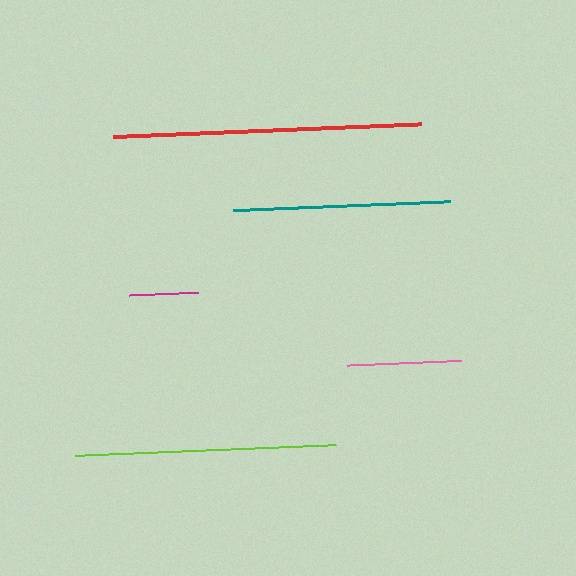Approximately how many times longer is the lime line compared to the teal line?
The lime line is approximately 1.2 times the length of the teal line.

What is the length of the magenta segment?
The magenta segment is approximately 69 pixels long.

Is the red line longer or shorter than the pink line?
The red line is longer than the pink line.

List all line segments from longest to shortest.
From longest to shortest: red, lime, teal, pink, magenta.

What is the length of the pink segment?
The pink segment is approximately 114 pixels long.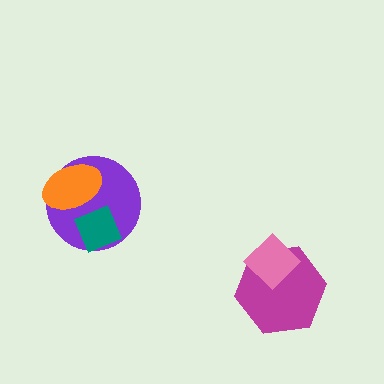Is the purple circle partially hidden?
Yes, it is partially covered by another shape.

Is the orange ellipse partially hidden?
Yes, it is partially covered by another shape.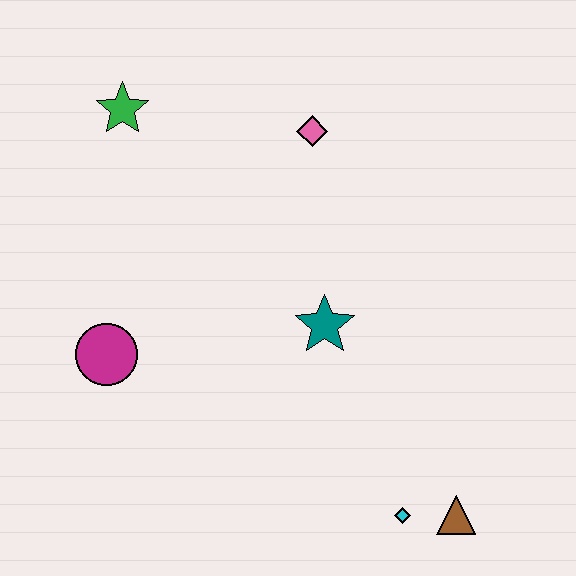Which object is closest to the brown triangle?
The cyan diamond is closest to the brown triangle.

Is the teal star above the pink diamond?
No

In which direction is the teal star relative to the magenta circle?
The teal star is to the right of the magenta circle.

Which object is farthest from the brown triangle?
The green star is farthest from the brown triangle.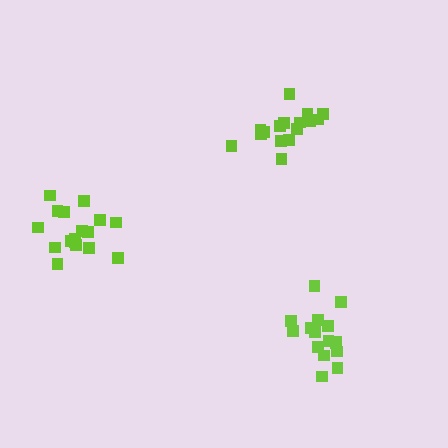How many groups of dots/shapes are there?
There are 3 groups.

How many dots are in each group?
Group 1: 16 dots, Group 2: 16 dots, Group 3: 17 dots (49 total).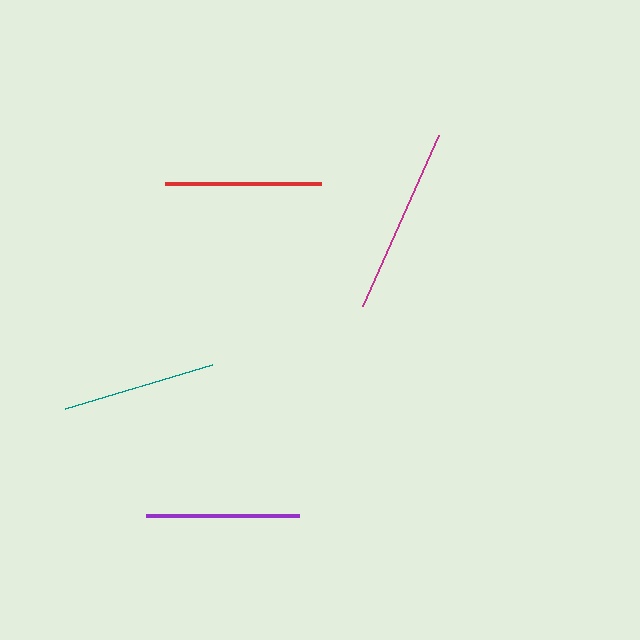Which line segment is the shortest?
The purple line is the shortest at approximately 153 pixels.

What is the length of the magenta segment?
The magenta segment is approximately 187 pixels long.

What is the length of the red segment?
The red segment is approximately 156 pixels long.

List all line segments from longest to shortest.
From longest to shortest: magenta, red, teal, purple.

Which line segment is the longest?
The magenta line is the longest at approximately 187 pixels.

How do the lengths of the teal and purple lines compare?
The teal and purple lines are approximately the same length.